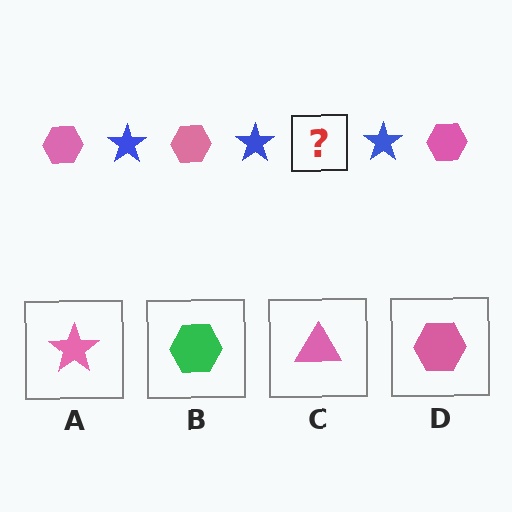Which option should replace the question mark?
Option D.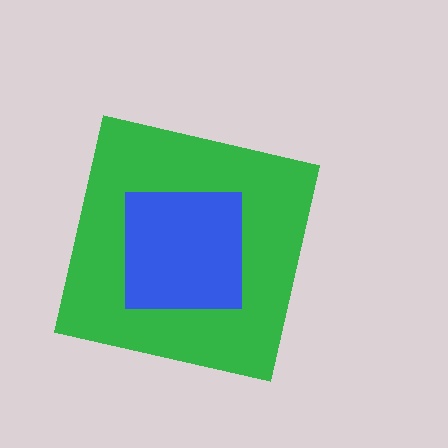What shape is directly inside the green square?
The blue square.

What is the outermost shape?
The green square.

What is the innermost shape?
The blue square.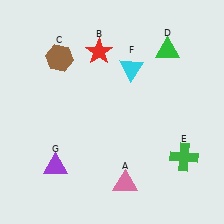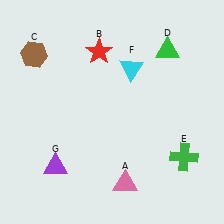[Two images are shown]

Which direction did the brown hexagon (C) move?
The brown hexagon (C) moved left.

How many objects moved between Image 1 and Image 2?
1 object moved between the two images.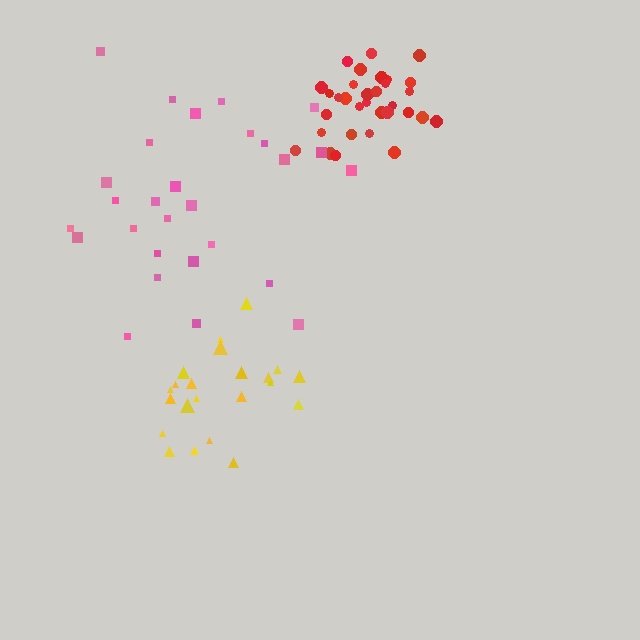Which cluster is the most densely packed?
Red.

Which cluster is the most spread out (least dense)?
Pink.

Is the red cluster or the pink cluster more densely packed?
Red.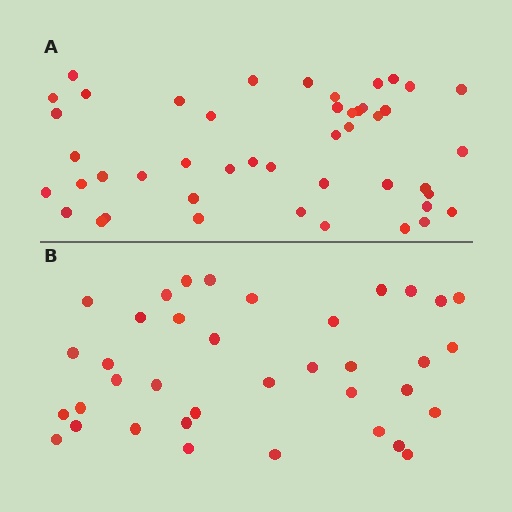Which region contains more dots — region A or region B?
Region A (the top region) has more dots.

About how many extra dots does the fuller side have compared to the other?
Region A has roughly 8 or so more dots than region B.